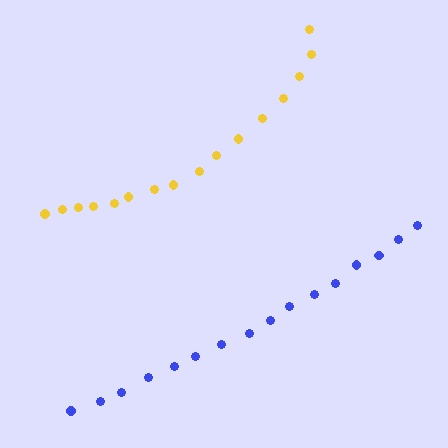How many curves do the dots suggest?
There are 2 distinct paths.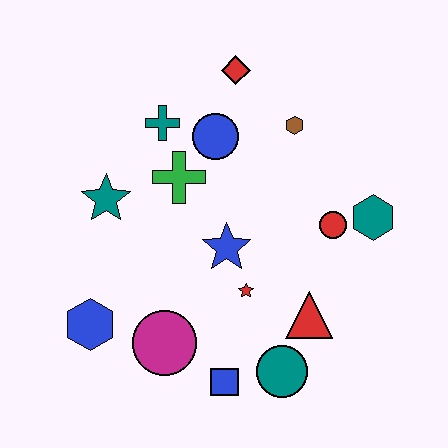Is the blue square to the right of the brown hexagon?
No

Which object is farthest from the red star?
The red diamond is farthest from the red star.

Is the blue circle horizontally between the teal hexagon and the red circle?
No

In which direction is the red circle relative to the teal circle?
The red circle is above the teal circle.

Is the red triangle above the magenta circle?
Yes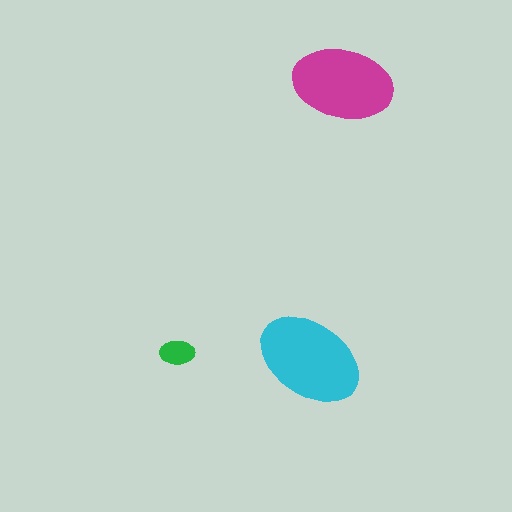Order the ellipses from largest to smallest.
the cyan one, the magenta one, the green one.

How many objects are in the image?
There are 3 objects in the image.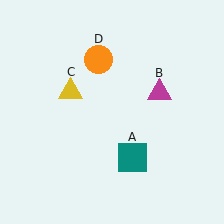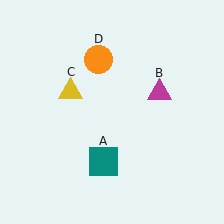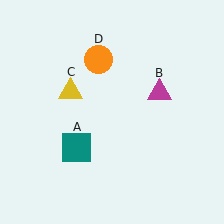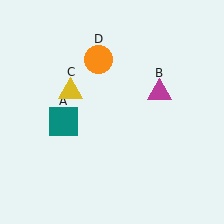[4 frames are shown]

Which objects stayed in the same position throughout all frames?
Magenta triangle (object B) and yellow triangle (object C) and orange circle (object D) remained stationary.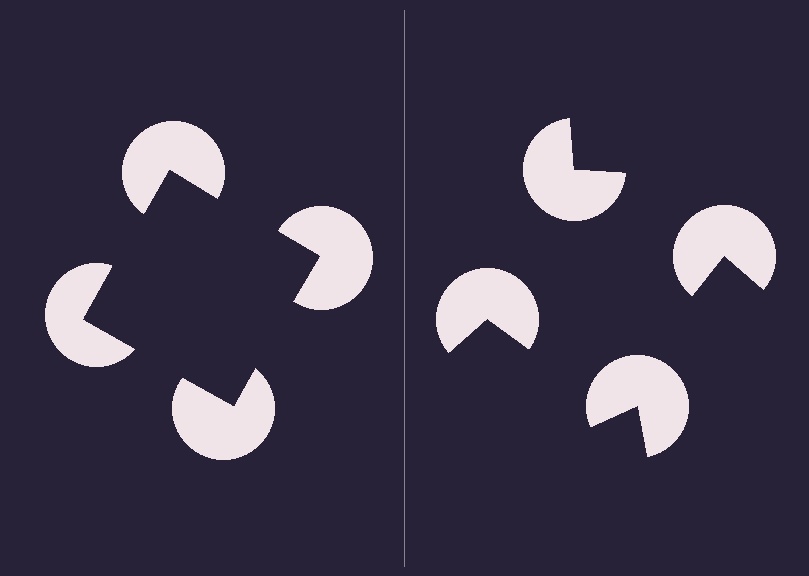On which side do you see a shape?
An illusory square appears on the left side. On the right side the wedge cuts are rotated, so no coherent shape forms.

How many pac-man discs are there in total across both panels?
8 — 4 on each side.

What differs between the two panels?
The pac-man discs are positioned identically on both sides; only the wedge orientations differ. On the left they align to a square; on the right they are misaligned.